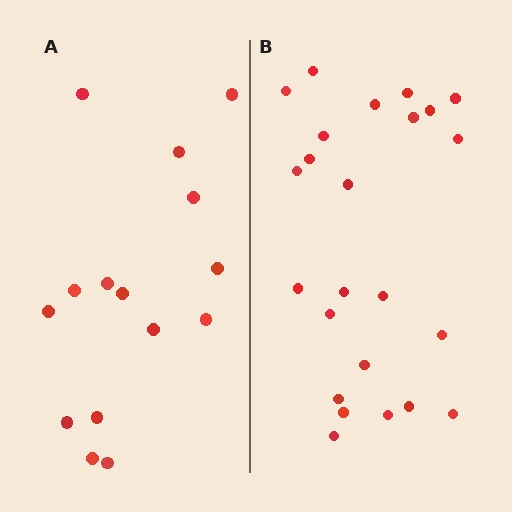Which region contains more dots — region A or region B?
Region B (the right region) has more dots.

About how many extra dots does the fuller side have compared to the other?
Region B has roughly 8 or so more dots than region A.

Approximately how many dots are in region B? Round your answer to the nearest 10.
About 20 dots. (The exact count is 24, which rounds to 20.)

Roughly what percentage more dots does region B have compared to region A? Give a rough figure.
About 60% more.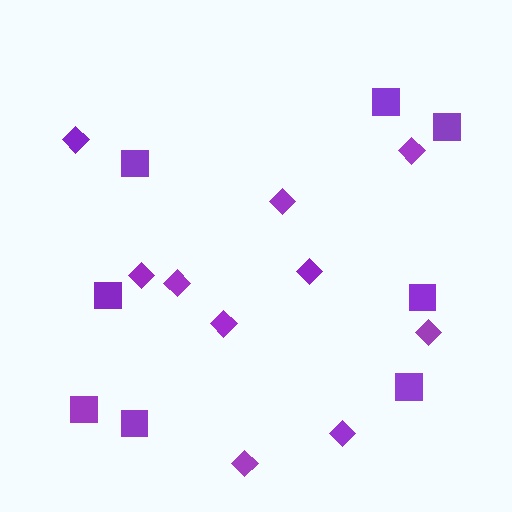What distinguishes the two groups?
There are 2 groups: one group of squares (8) and one group of diamonds (10).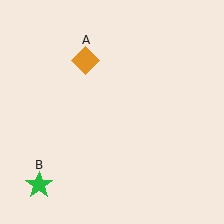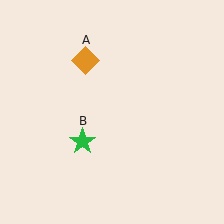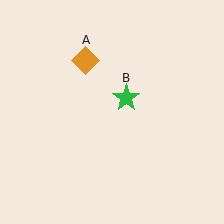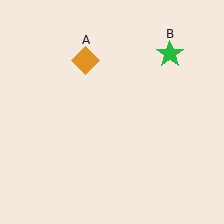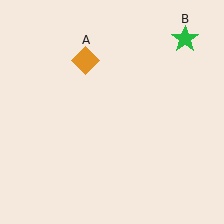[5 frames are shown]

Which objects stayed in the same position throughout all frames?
Orange diamond (object A) remained stationary.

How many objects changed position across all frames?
1 object changed position: green star (object B).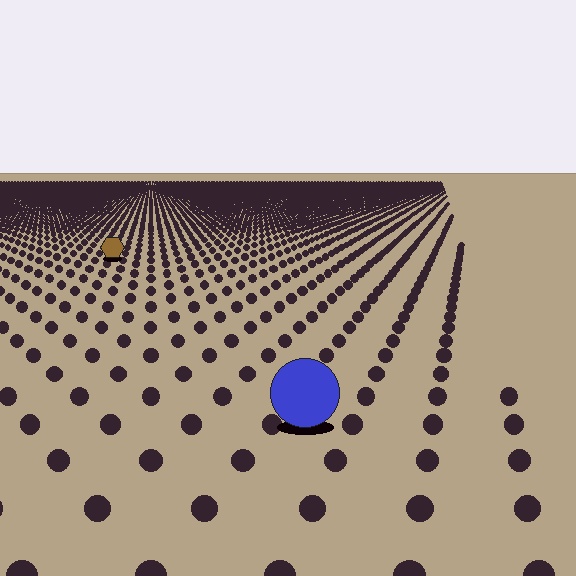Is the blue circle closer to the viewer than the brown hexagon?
Yes. The blue circle is closer — you can tell from the texture gradient: the ground texture is coarser near it.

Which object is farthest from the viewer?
The brown hexagon is farthest from the viewer. It appears smaller and the ground texture around it is denser.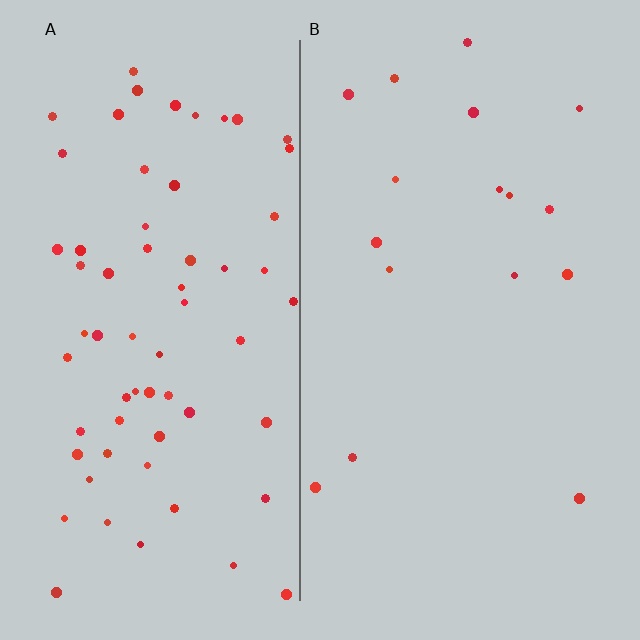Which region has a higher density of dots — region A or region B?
A (the left).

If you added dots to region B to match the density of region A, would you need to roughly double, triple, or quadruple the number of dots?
Approximately quadruple.